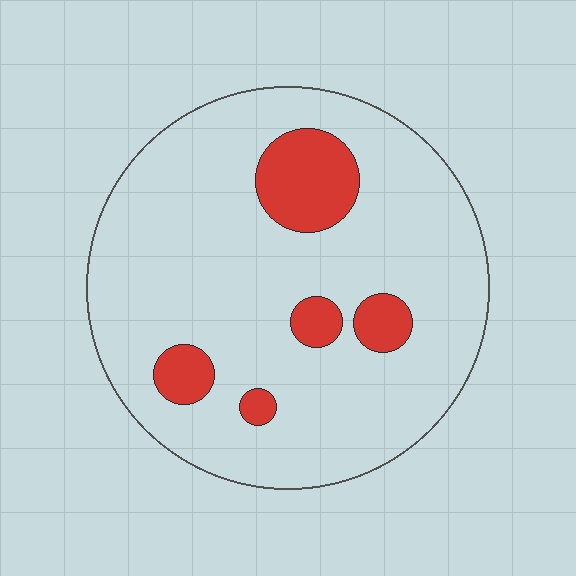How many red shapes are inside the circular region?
5.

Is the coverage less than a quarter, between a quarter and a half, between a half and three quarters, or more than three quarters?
Less than a quarter.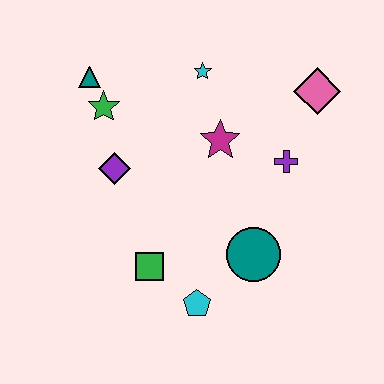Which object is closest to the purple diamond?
The green star is closest to the purple diamond.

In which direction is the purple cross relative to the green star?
The purple cross is to the right of the green star.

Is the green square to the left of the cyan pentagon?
Yes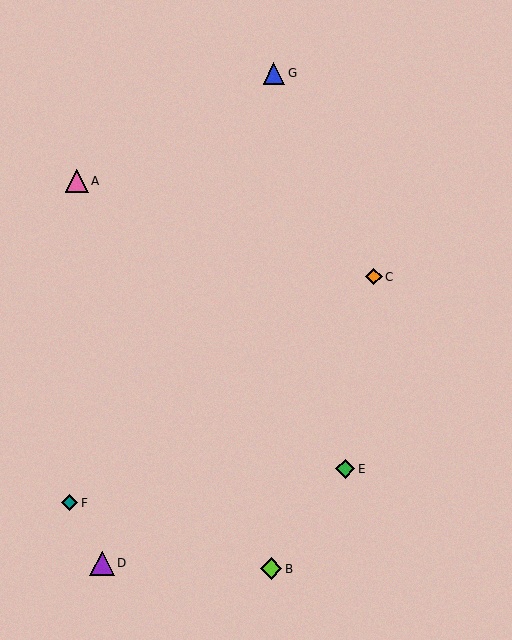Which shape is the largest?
The purple triangle (labeled D) is the largest.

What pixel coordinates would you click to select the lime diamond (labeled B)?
Click at (271, 569) to select the lime diamond B.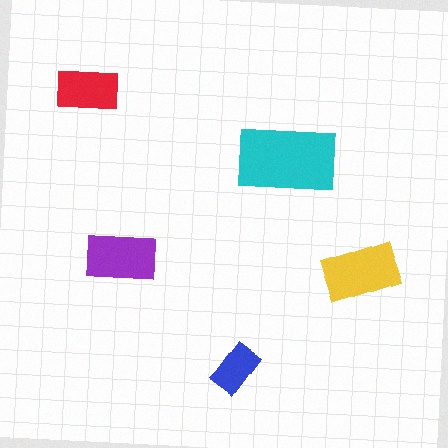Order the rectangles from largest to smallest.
the cyan one, the yellow one, the purple one, the red one, the blue one.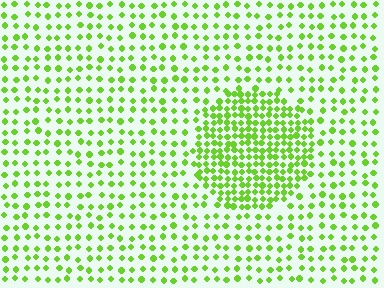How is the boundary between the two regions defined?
The boundary is defined by a change in element density (approximately 2.3x ratio). All elements are the same color, size, and shape.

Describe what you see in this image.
The image contains small lime elements arranged at two different densities. A circle-shaped region is visible where the elements are more densely packed than the surrounding area.